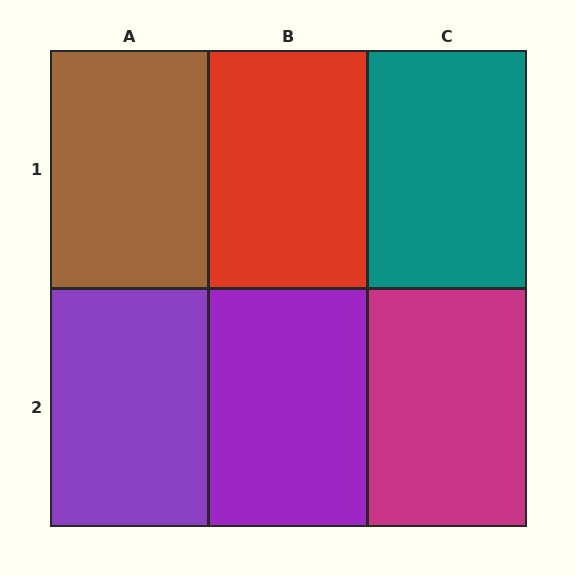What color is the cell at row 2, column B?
Purple.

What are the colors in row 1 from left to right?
Brown, red, teal.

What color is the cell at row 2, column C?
Magenta.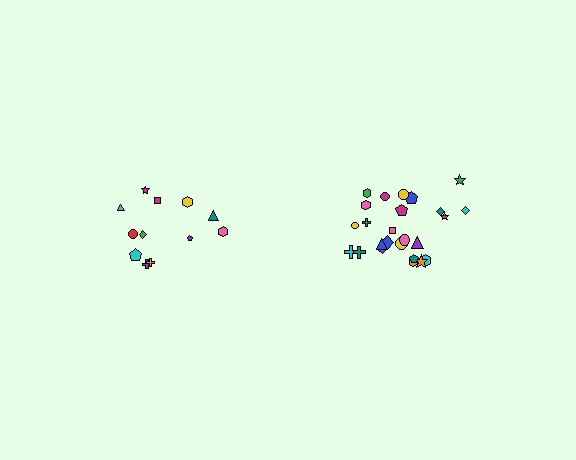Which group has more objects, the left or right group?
The right group.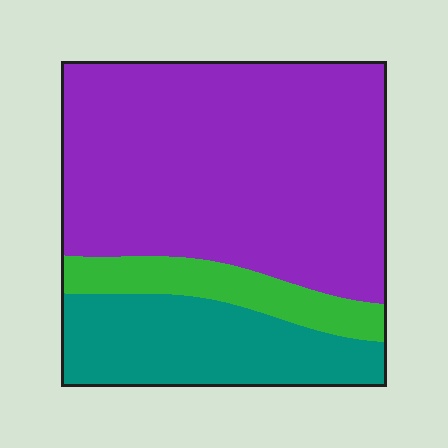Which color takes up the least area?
Green, at roughly 10%.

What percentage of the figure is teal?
Teal takes up about one quarter (1/4) of the figure.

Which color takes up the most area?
Purple, at roughly 65%.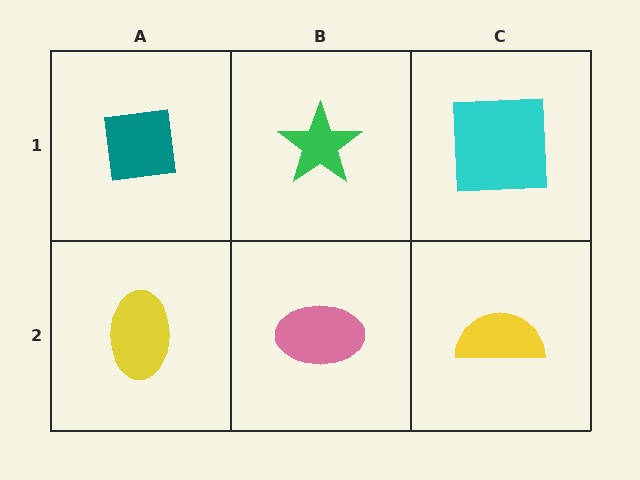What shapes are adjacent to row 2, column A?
A teal square (row 1, column A), a pink ellipse (row 2, column B).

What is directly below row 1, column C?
A yellow semicircle.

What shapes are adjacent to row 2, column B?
A green star (row 1, column B), a yellow ellipse (row 2, column A), a yellow semicircle (row 2, column C).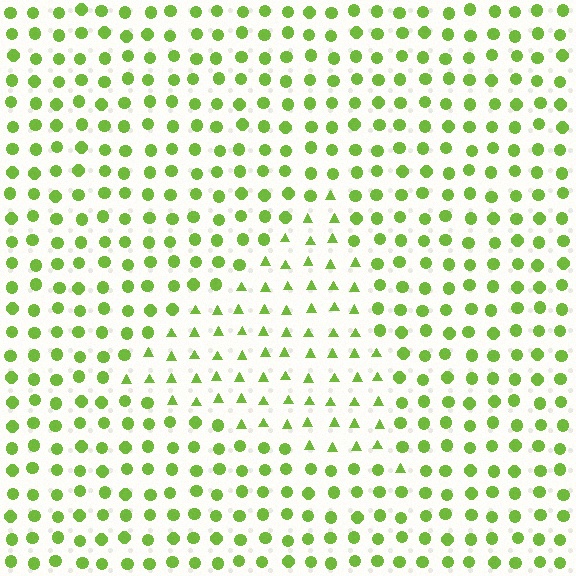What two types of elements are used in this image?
The image uses triangles inside the triangle region and circles outside it.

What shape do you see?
I see a triangle.